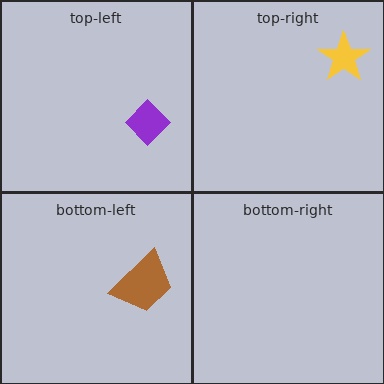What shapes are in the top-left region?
The purple diamond.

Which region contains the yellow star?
The top-right region.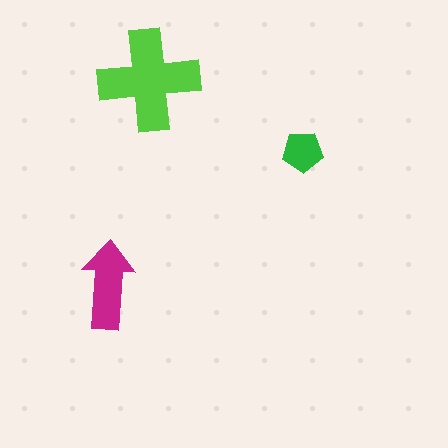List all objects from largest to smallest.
The lime cross, the magenta arrow, the green pentagon.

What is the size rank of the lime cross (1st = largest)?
1st.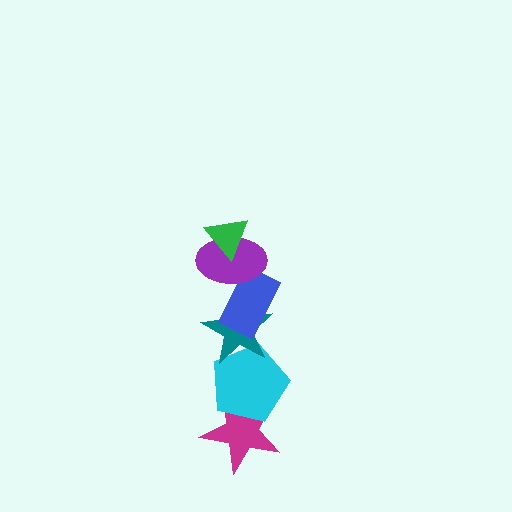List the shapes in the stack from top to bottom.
From top to bottom: the green triangle, the purple ellipse, the blue rectangle, the teal star, the cyan pentagon, the magenta star.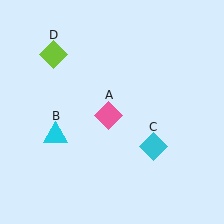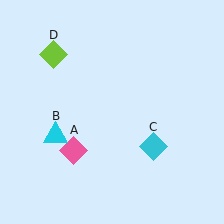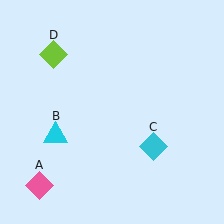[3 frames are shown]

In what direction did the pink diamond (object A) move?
The pink diamond (object A) moved down and to the left.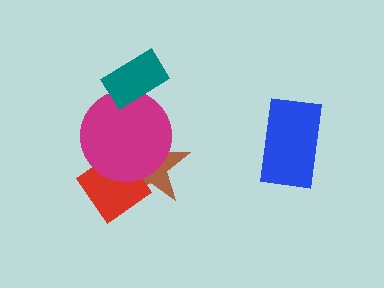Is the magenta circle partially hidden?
Yes, it is partially covered by another shape.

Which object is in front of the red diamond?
The magenta circle is in front of the red diamond.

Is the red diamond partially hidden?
Yes, it is partially covered by another shape.